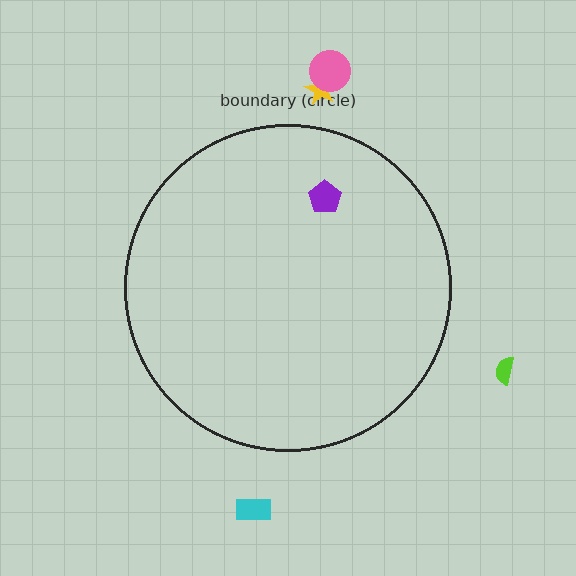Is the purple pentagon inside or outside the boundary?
Inside.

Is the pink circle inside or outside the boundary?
Outside.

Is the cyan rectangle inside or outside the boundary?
Outside.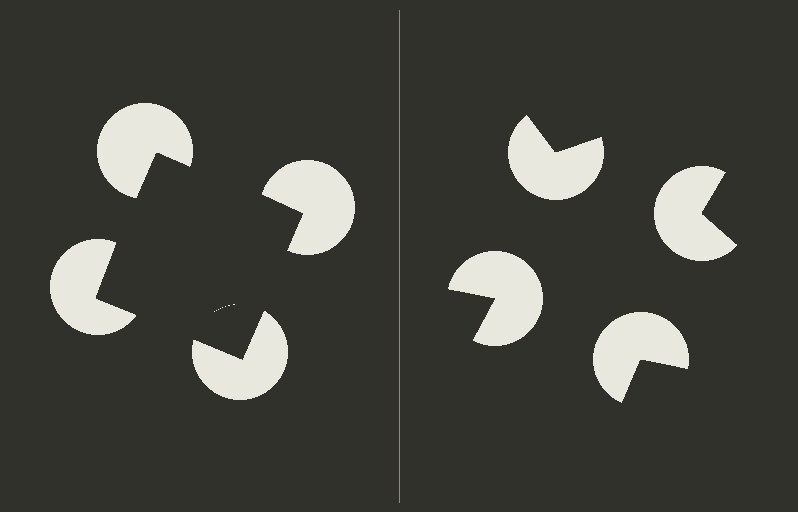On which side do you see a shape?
An illusory square appears on the left side. On the right side the wedge cuts are rotated, so no coherent shape forms.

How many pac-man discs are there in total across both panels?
8 — 4 on each side.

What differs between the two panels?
The pac-man discs are positioned identically on both sides; only the wedge orientations differ. On the left they align to a square; on the right they are misaligned.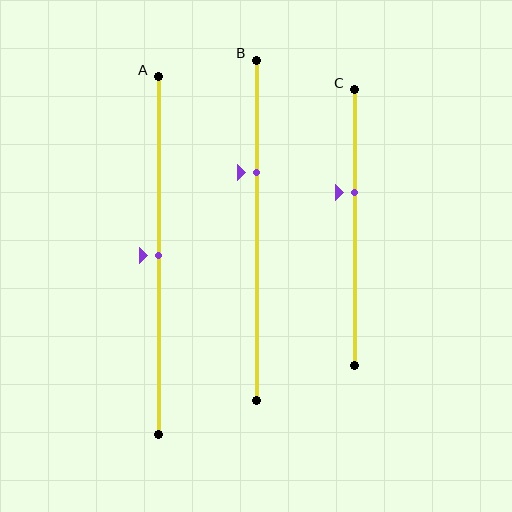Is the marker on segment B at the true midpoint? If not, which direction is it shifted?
No, the marker on segment B is shifted upward by about 17% of the segment length.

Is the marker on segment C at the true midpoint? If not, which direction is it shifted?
No, the marker on segment C is shifted upward by about 13% of the segment length.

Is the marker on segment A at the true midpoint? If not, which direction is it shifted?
Yes, the marker on segment A is at the true midpoint.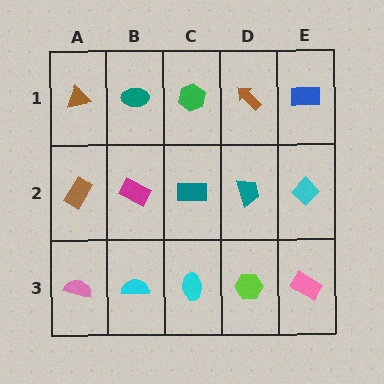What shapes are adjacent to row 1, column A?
A brown rectangle (row 2, column A), a teal ellipse (row 1, column B).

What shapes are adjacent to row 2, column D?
A brown arrow (row 1, column D), a lime hexagon (row 3, column D), a teal rectangle (row 2, column C), a cyan diamond (row 2, column E).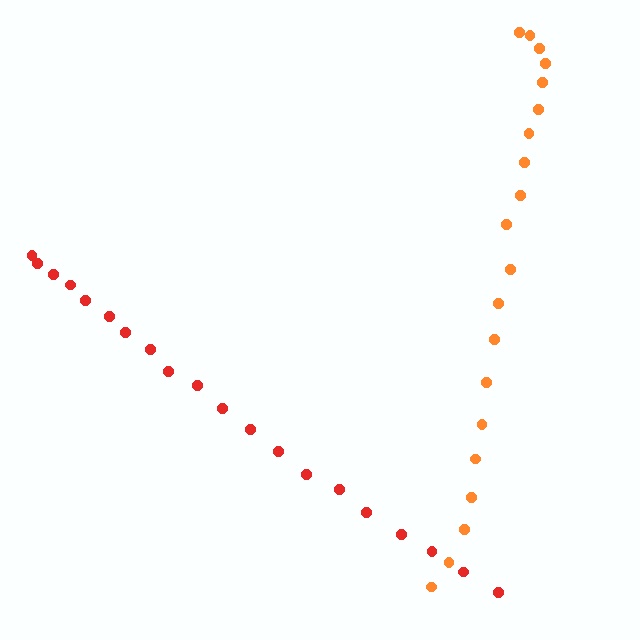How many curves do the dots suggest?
There are 2 distinct paths.